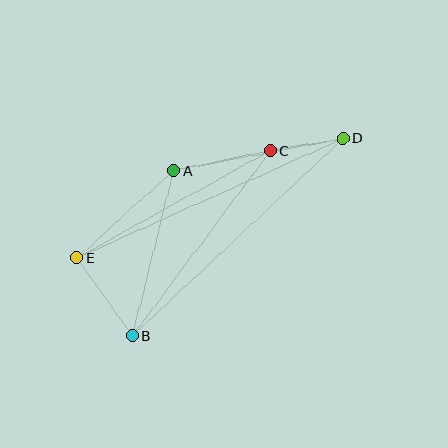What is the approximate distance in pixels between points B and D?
The distance between B and D is approximately 289 pixels.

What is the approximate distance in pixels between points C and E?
The distance between C and E is approximately 221 pixels.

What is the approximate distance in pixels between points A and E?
The distance between A and E is approximately 130 pixels.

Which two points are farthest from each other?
Points D and E are farthest from each other.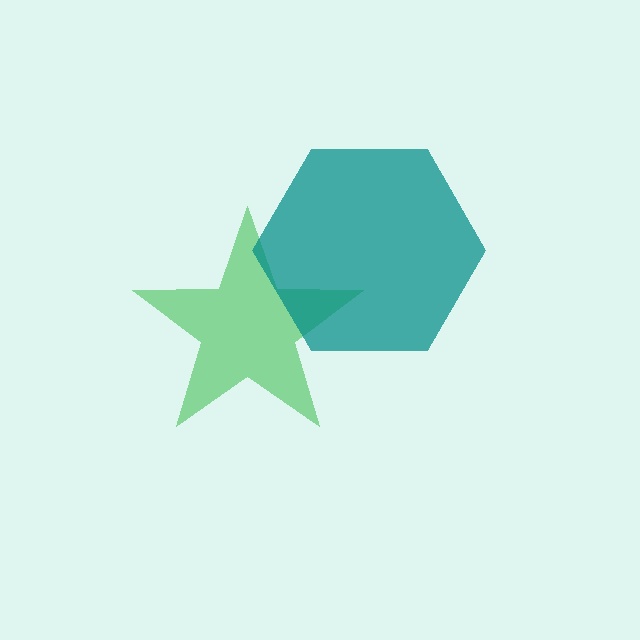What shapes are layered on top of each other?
The layered shapes are: a green star, a teal hexagon.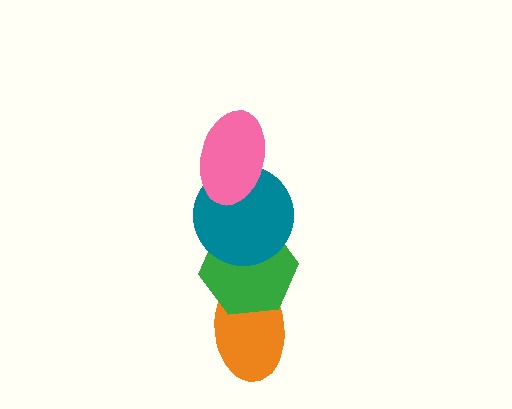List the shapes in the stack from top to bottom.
From top to bottom: the pink ellipse, the teal circle, the green hexagon, the orange ellipse.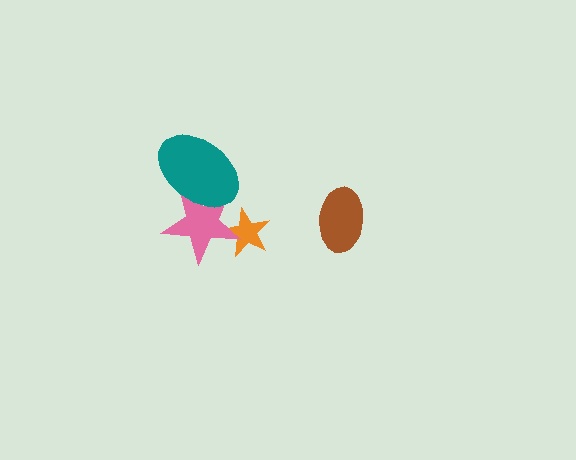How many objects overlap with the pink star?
2 objects overlap with the pink star.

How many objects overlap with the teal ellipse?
1 object overlaps with the teal ellipse.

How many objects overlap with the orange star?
1 object overlaps with the orange star.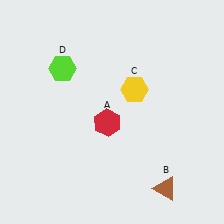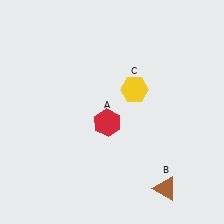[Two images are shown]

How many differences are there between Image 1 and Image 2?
There is 1 difference between the two images.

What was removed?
The lime hexagon (D) was removed in Image 2.